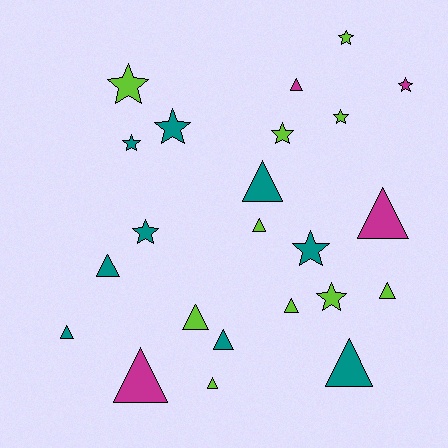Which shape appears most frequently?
Triangle, with 13 objects.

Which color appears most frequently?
Lime, with 10 objects.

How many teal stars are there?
There are 4 teal stars.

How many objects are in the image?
There are 23 objects.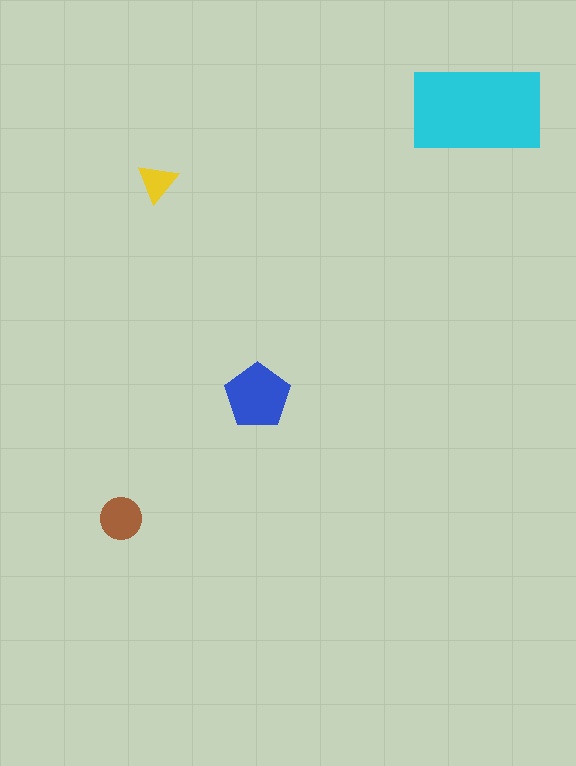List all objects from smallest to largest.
The yellow triangle, the brown circle, the blue pentagon, the cyan rectangle.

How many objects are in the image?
There are 4 objects in the image.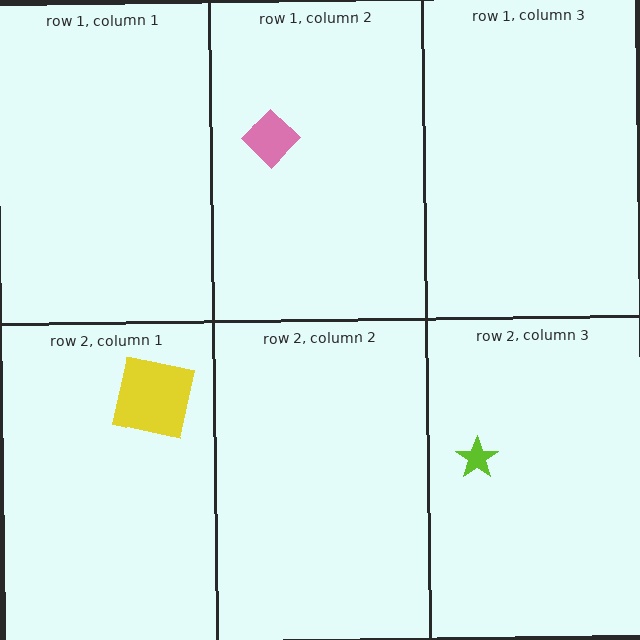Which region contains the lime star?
The row 2, column 3 region.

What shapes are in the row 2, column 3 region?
The lime star.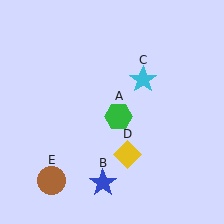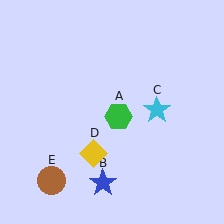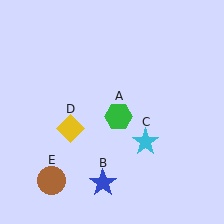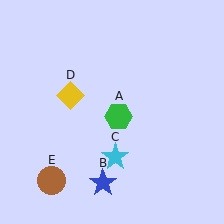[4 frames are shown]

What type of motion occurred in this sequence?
The cyan star (object C), yellow diamond (object D) rotated clockwise around the center of the scene.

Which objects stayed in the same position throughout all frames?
Green hexagon (object A) and blue star (object B) and brown circle (object E) remained stationary.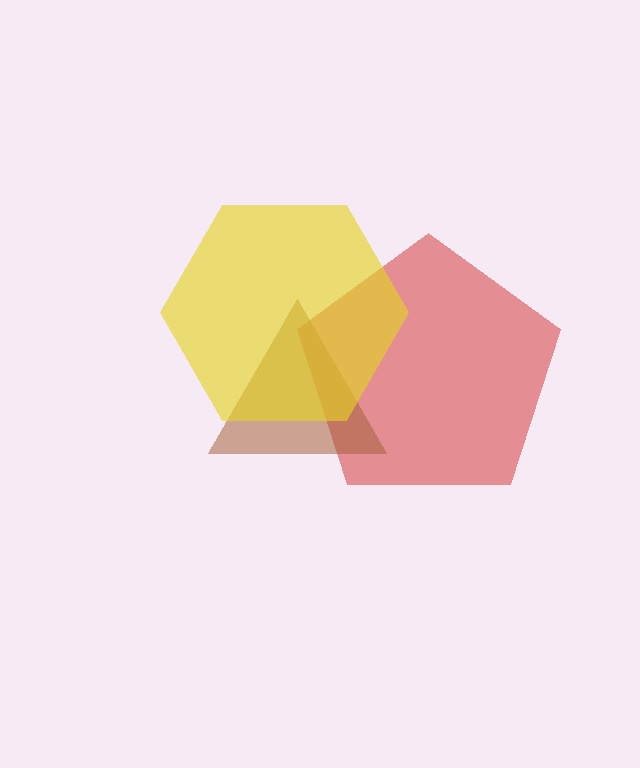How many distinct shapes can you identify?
There are 3 distinct shapes: a red pentagon, a brown triangle, a yellow hexagon.